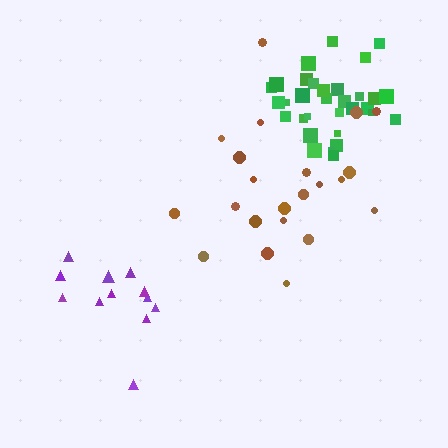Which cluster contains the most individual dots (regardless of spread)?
Green (33).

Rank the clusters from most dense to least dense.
green, purple, brown.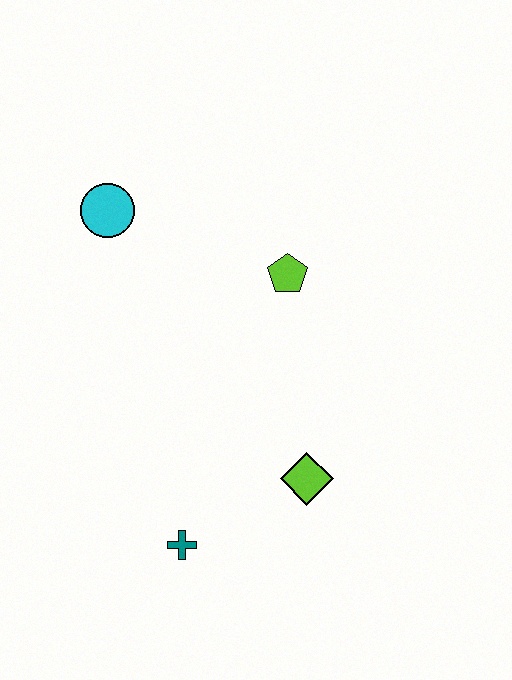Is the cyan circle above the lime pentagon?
Yes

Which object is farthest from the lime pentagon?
The teal cross is farthest from the lime pentagon.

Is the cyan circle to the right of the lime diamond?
No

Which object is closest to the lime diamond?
The teal cross is closest to the lime diamond.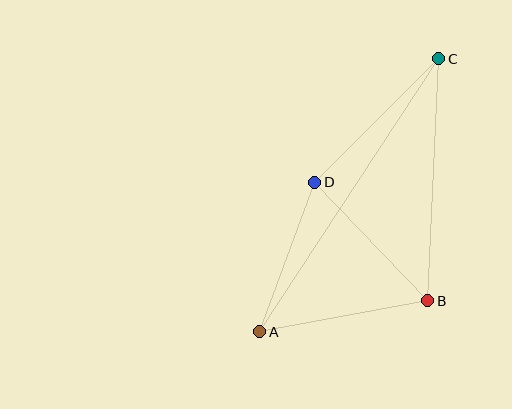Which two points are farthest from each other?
Points A and C are farthest from each other.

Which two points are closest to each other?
Points A and D are closest to each other.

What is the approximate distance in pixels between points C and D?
The distance between C and D is approximately 175 pixels.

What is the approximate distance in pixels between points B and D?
The distance between B and D is approximately 164 pixels.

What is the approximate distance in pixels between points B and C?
The distance between B and C is approximately 242 pixels.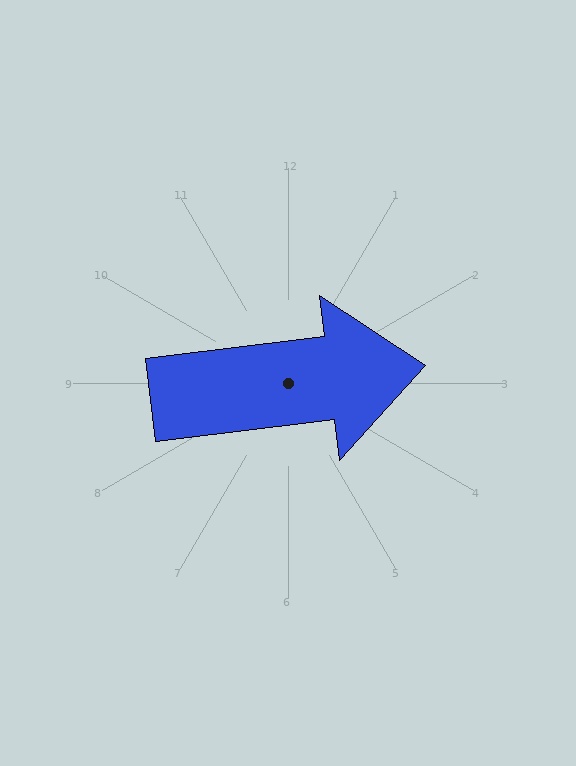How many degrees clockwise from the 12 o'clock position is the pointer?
Approximately 83 degrees.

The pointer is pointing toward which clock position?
Roughly 3 o'clock.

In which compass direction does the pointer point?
East.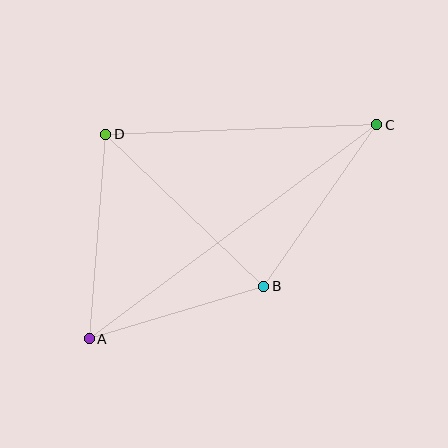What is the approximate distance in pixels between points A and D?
The distance between A and D is approximately 205 pixels.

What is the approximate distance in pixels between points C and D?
The distance between C and D is approximately 271 pixels.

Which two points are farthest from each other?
Points A and C are farthest from each other.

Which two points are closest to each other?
Points A and B are closest to each other.